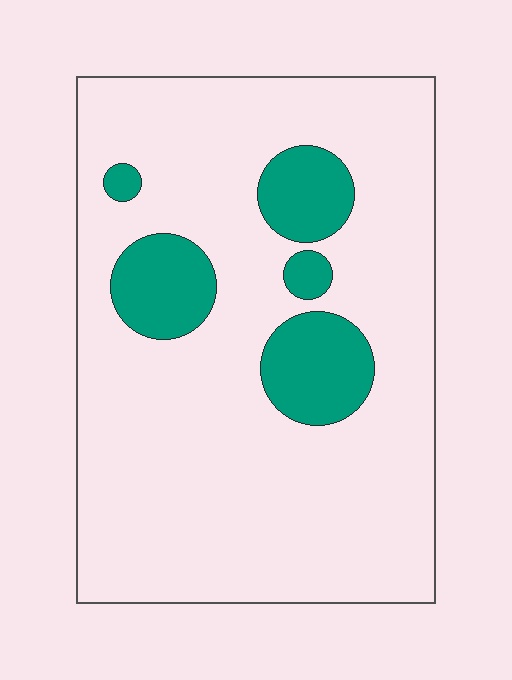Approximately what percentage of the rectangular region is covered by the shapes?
Approximately 15%.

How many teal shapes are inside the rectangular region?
5.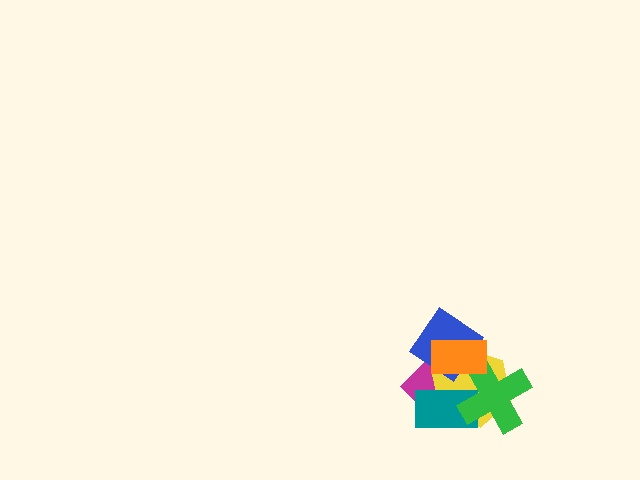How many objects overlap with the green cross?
4 objects overlap with the green cross.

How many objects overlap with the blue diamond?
3 objects overlap with the blue diamond.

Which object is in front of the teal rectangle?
The green cross is in front of the teal rectangle.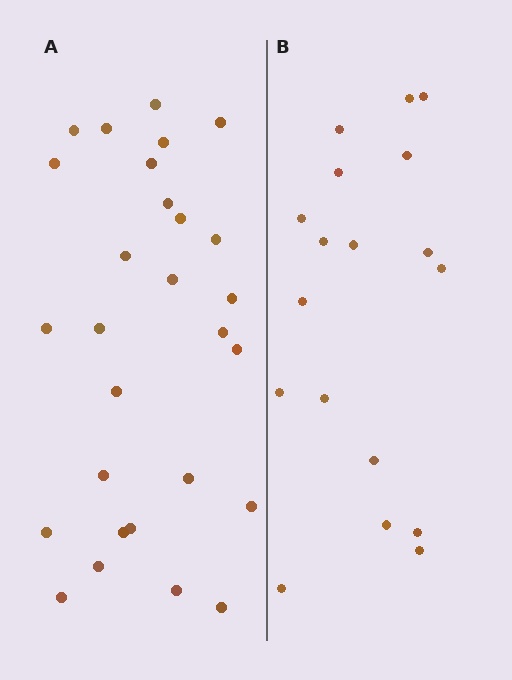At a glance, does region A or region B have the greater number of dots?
Region A (the left region) has more dots.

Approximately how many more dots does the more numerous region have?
Region A has roughly 10 or so more dots than region B.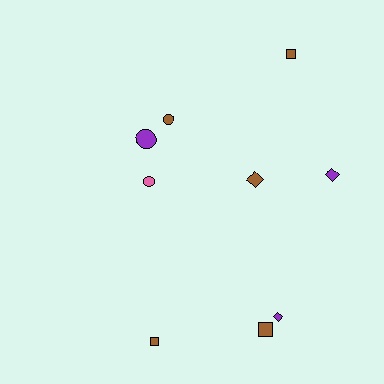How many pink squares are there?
There are no pink squares.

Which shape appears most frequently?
Circle, with 3 objects.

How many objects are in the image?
There are 9 objects.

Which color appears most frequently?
Brown, with 5 objects.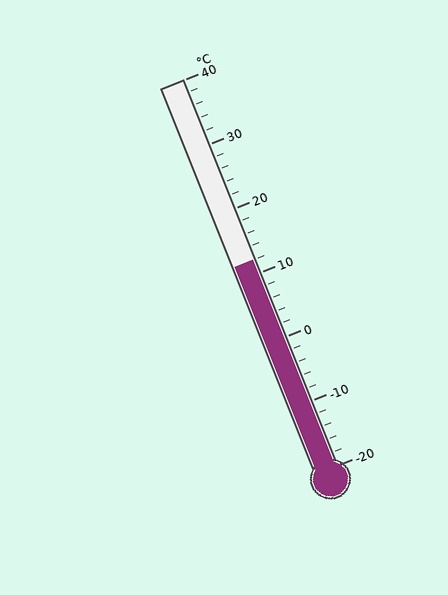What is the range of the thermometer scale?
The thermometer scale ranges from -20°C to 40°C.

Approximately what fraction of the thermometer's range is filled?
The thermometer is filled to approximately 55% of its range.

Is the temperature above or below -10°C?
The temperature is above -10°C.